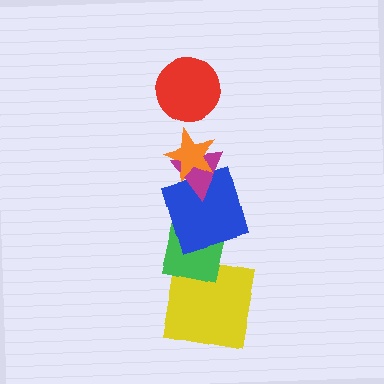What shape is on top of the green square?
The blue square is on top of the green square.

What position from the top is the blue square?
The blue square is 4th from the top.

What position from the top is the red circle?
The red circle is 1st from the top.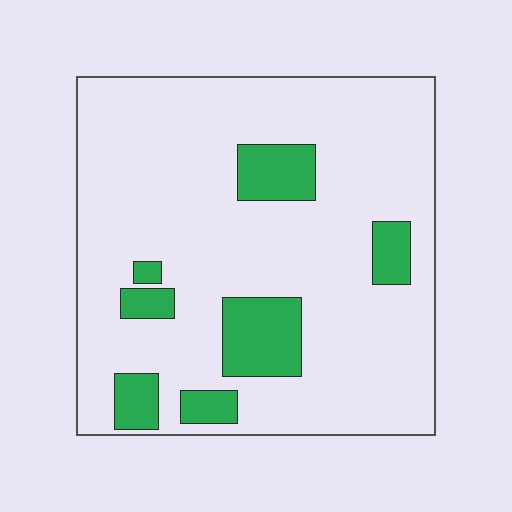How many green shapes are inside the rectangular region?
7.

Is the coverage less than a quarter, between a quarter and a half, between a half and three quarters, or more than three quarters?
Less than a quarter.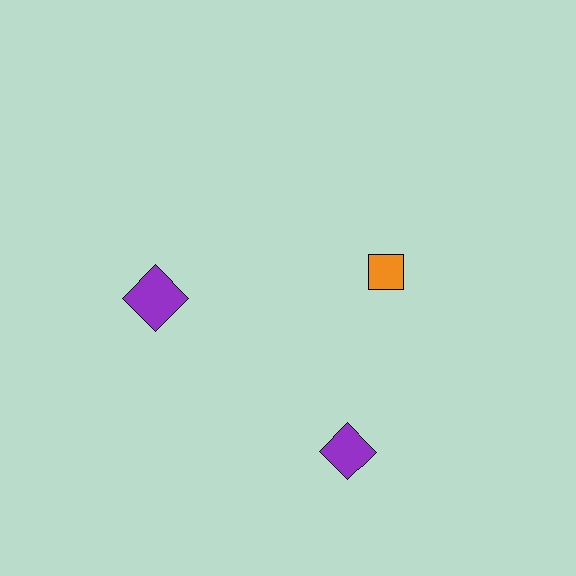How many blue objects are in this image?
There are no blue objects.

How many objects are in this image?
There are 3 objects.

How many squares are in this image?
There is 1 square.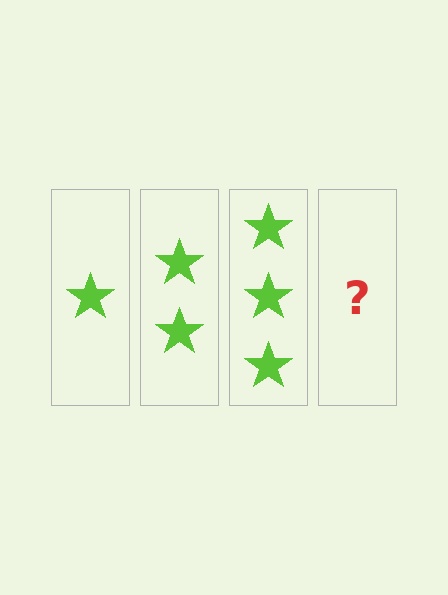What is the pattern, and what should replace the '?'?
The pattern is that each step adds one more star. The '?' should be 4 stars.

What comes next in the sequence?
The next element should be 4 stars.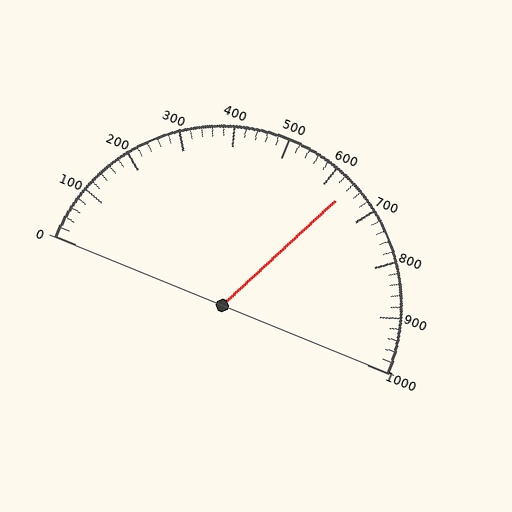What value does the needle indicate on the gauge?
The needle indicates approximately 640.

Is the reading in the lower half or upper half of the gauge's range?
The reading is in the upper half of the range (0 to 1000).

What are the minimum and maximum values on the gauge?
The gauge ranges from 0 to 1000.